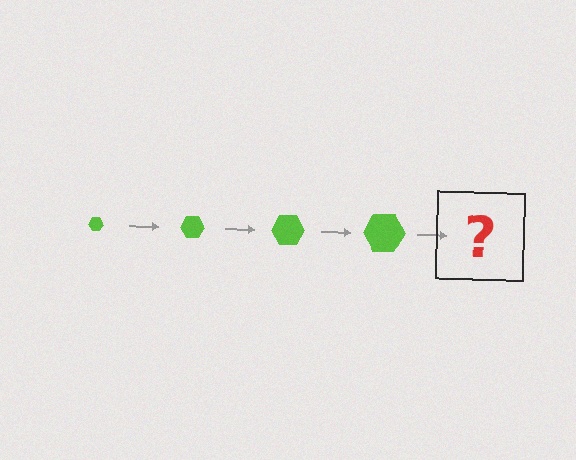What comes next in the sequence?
The next element should be a lime hexagon, larger than the previous one.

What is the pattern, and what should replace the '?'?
The pattern is that the hexagon gets progressively larger each step. The '?' should be a lime hexagon, larger than the previous one.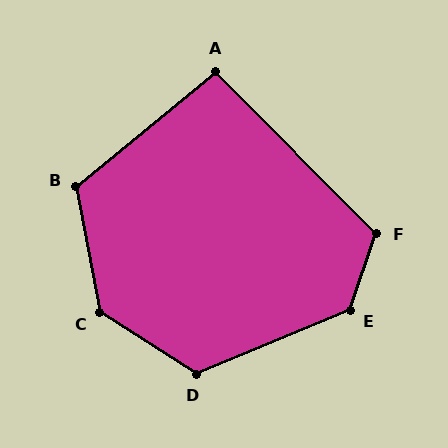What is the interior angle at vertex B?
Approximately 119 degrees (obtuse).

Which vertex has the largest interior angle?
C, at approximately 133 degrees.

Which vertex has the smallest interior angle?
A, at approximately 95 degrees.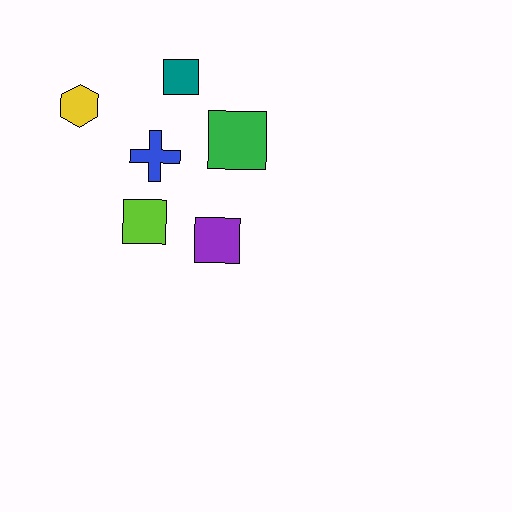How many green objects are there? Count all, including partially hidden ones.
There is 1 green object.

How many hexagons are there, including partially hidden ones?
There is 1 hexagon.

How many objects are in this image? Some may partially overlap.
There are 6 objects.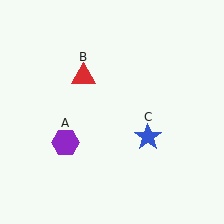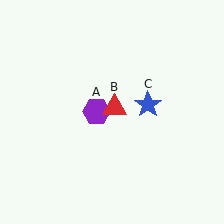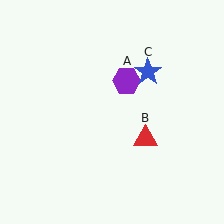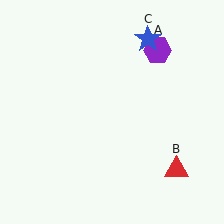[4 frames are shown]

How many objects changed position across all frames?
3 objects changed position: purple hexagon (object A), red triangle (object B), blue star (object C).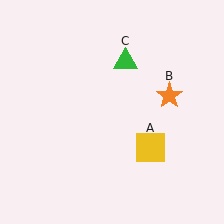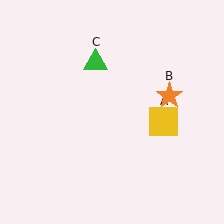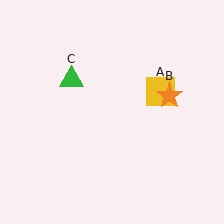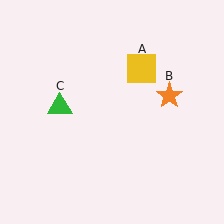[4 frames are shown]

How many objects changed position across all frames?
2 objects changed position: yellow square (object A), green triangle (object C).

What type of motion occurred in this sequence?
The yellow square (object A), green triangle (object C) rotated counterclockwise around the center of the scene.